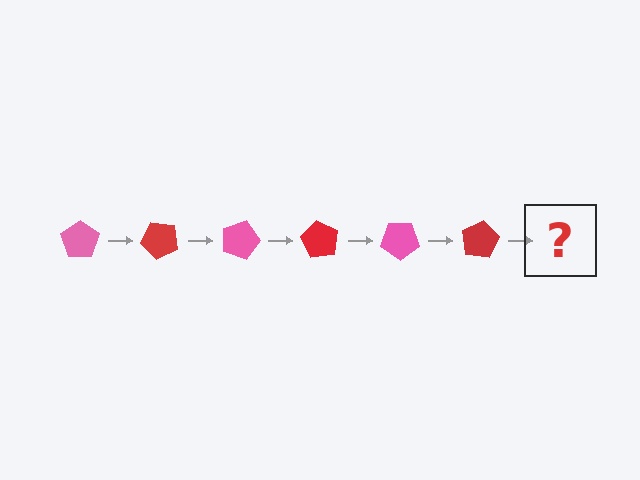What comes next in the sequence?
The next element should be a pink pentagon, rotated 270 degrees from the start.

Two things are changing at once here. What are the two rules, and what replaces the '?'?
The two rules are that it rotates 45 degrees each step and the color cycles through pink and red. The '?' should be a pink pentagon, rotated 270 degrees from the start.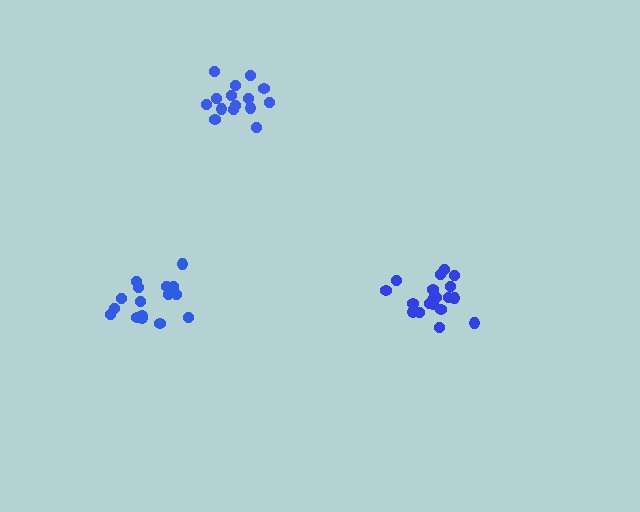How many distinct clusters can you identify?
There are 3 distinct clusters.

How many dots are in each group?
Group 1: 20 dots, Group 2: 15 dots, Group 3: 16 dots (51 total).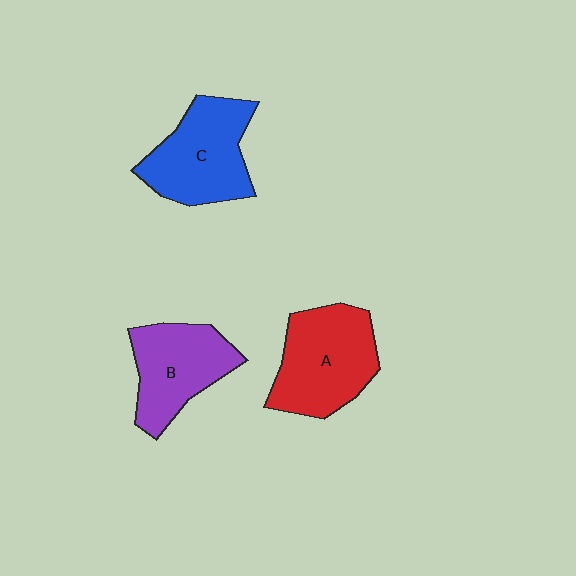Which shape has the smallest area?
Shape B (purple).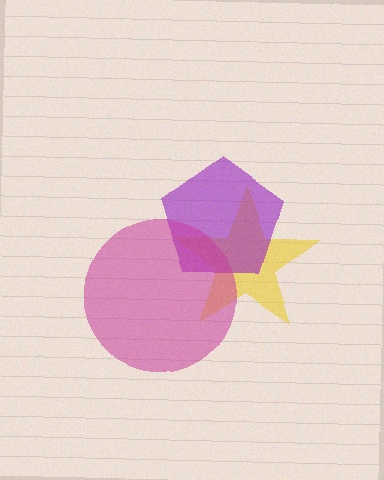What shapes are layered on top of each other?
The layered shapes are: a yellow star, a purple pentagon, a magenta circle.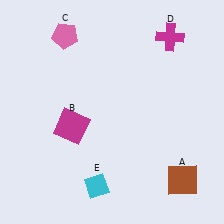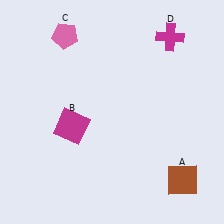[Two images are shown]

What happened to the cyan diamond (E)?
The cyan diamond (E) was removed in Image 2. It was in the bottom-left area of Image 1.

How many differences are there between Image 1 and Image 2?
There is 1 difference between the two images.